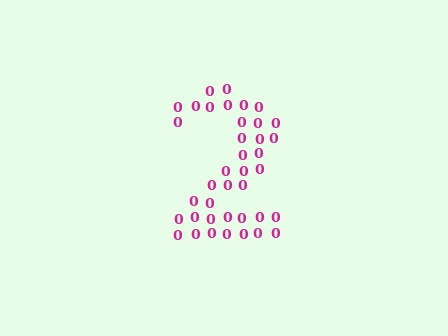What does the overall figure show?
The overall figure shows the digit 2.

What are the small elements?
The small elements are digit 0's.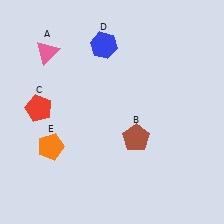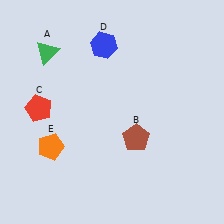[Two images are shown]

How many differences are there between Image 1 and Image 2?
There is 1 difference between the two images.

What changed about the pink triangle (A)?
In Image 1, A is pink. In Image 2, it changed to green.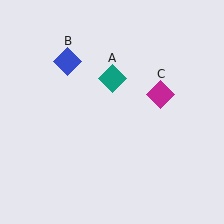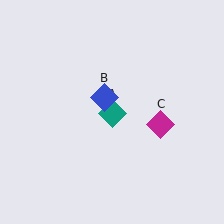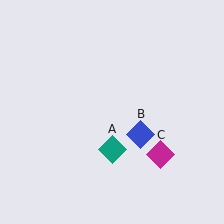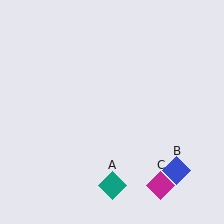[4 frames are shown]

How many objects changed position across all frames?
3 objects changed position: teal diamond (object A), blue diamond (object B), magenta diamond (object C).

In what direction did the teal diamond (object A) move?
The teal diamond (object A) moved down.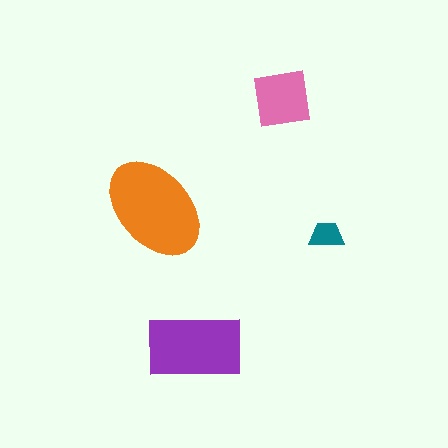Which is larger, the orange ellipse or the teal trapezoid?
The orange ellipse.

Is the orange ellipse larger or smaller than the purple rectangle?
Larger.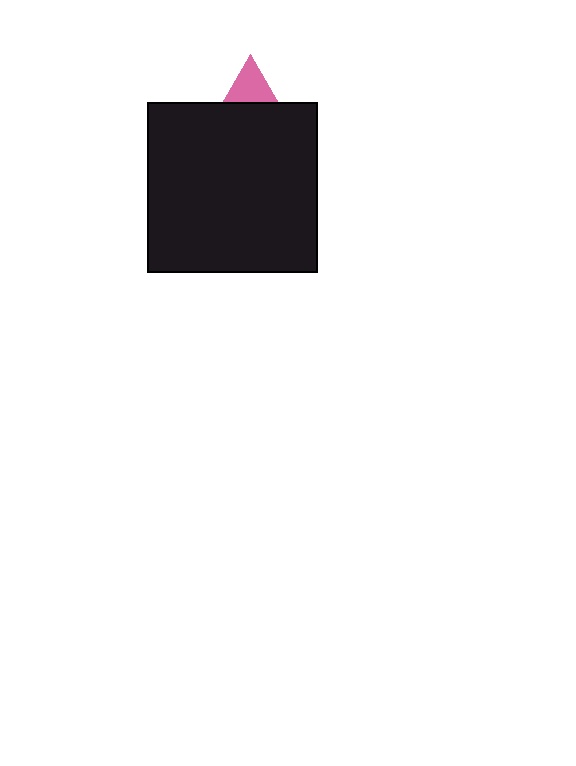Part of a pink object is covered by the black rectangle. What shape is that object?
It is a triangle.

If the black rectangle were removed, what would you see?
You would see the complete pink triangle.